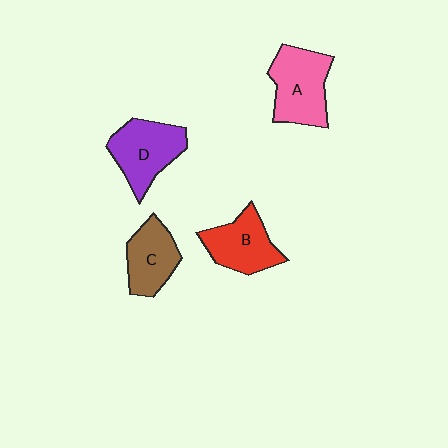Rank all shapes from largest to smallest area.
From largest to smallest: A (pink), D (purple), B (red), C (brown).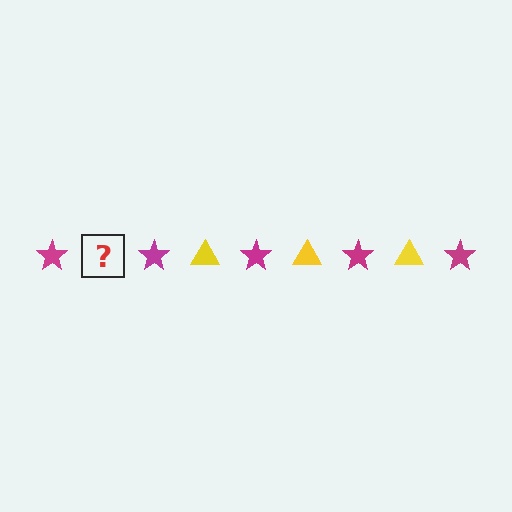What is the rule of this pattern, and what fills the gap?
The rule is that the pattern alternates between magenta star and yellow triangle. The gap should be filled with a yellow triangle.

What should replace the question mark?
The question mark should be replaced with a yellow triangle.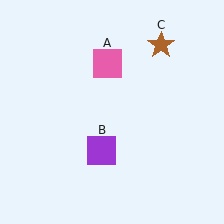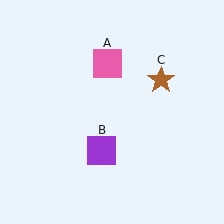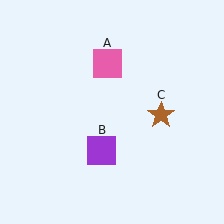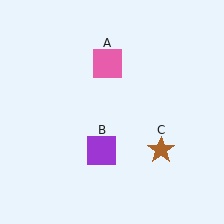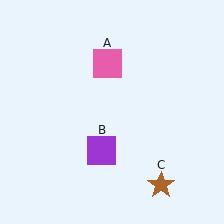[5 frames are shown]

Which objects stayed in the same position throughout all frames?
Pink square (object A) and purple square (object B) remained stationary.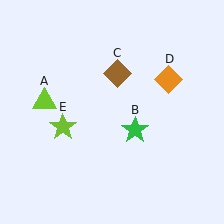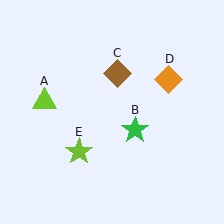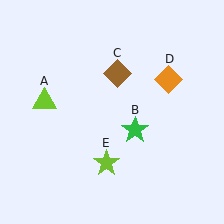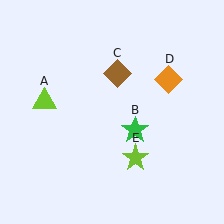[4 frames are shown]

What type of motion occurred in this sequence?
The lime star (object E) rotated counterclockwise around the center of the scene.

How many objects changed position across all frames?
1 object changed position: lime star (object E).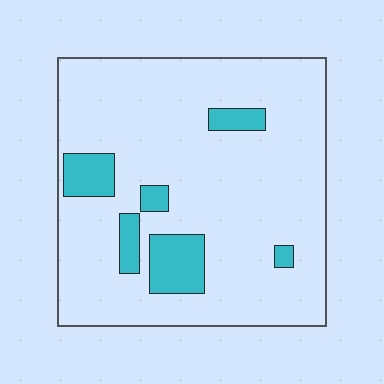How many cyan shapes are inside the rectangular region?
6.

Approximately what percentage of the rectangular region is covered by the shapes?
Approximately 15%.